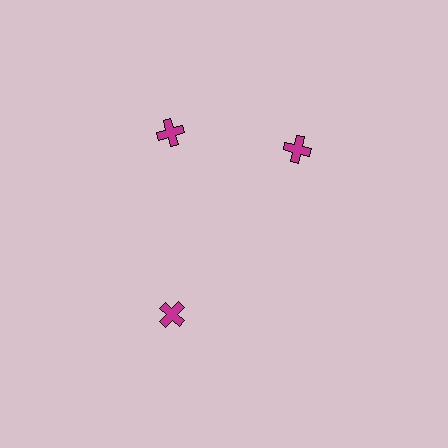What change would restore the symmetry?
The symmetry would be restored by rotating it back into even spacing with its neighbors so that all 3 crosses sit at equal angles and equal distance from the center.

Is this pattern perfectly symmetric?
No. The 3 magenta crosses are arranged in a ring, but one element near the 3 o'clock position is rotated out of alignment along the ring, breaking the 3-fold rotational symmetry.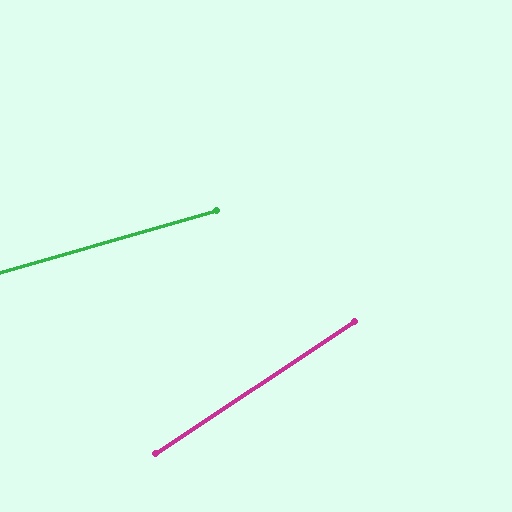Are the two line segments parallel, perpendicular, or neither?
Neither parallel nor perpendicular — they differ by about 17°.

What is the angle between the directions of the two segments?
Approximately 17 degrees.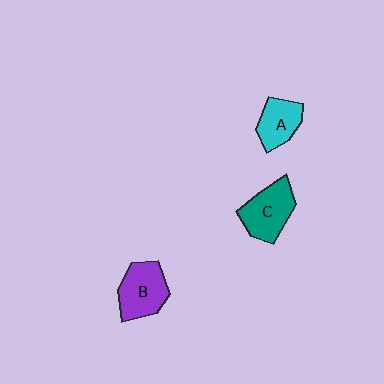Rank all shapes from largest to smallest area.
From largest to smallest: C (teal), B (purple), A (cyan).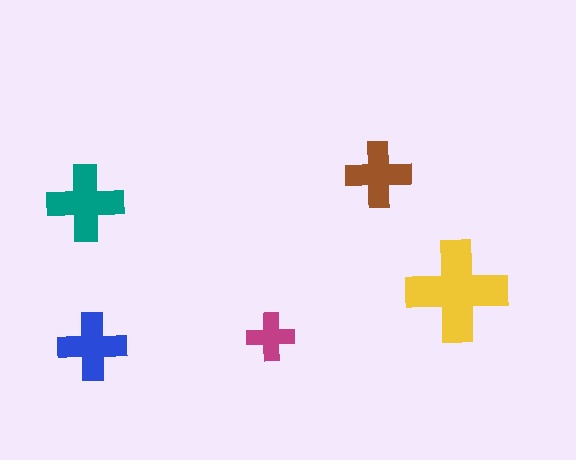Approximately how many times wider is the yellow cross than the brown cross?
About 1.5 times wider.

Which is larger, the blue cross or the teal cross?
The teal one.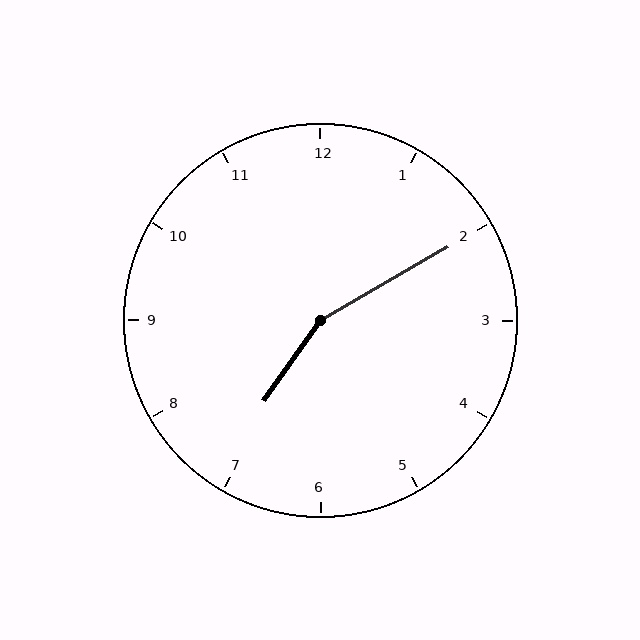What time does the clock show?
7:10.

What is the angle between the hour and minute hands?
Approximately 155 degrees.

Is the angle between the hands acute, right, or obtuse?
It is obtuse.